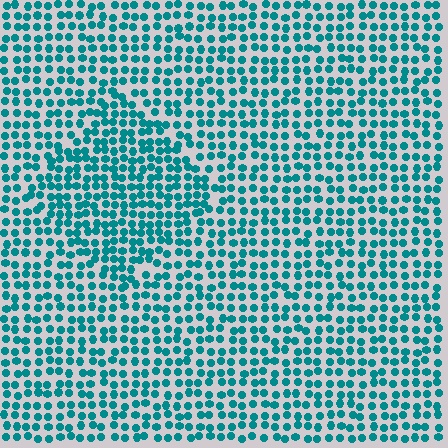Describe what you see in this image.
The image contains small teal elements arranged at two different densities. A diamond-shaped region is visible where the elements are more densely packed than the surrounding area.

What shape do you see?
I see a diamond.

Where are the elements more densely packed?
The elements are more densely packed inside the diamond boundary.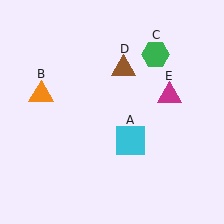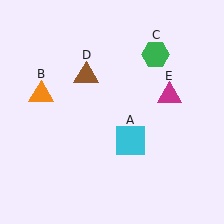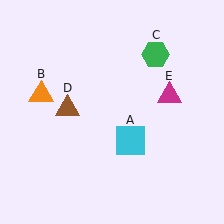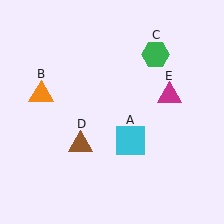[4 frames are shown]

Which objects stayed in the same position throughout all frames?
Cyan square (object A) and orange triangle (object B) and green hexagon (object C) and magenta triangle (object E) remained stationary.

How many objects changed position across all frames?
1 object changed position: brown triangle (object D).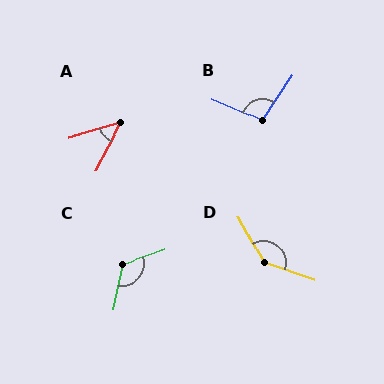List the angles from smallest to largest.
A (46°), B (101°), C (120°), D (137°).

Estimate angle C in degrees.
Approximately 120 degrees.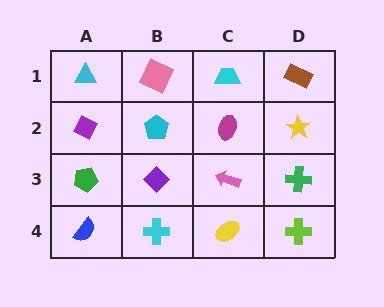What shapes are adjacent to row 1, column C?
A magenta ellipse (row 2, column C), a pink square (row 1, column B), a brown rectangle (row 1, column D).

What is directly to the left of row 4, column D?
A yellow ellipse.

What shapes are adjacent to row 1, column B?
A cyan pentagon (row 2, column B), a cyan triangle (row 1, column A), a cyan trapezoid (row 1, column C).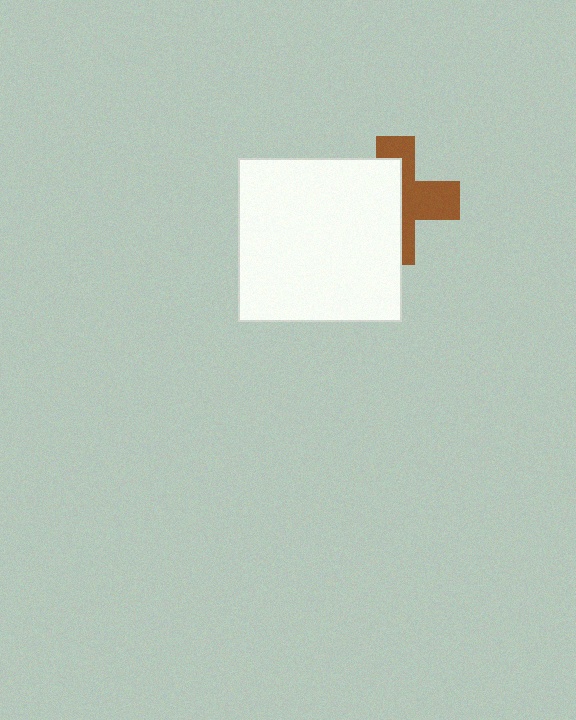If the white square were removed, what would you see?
You would see the complete brown cross.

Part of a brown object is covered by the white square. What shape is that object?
It is a cross.